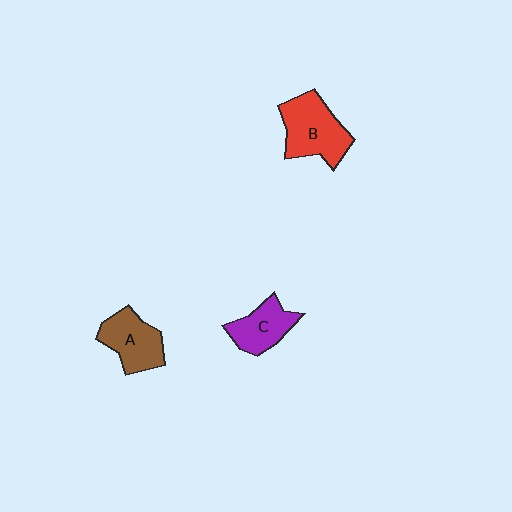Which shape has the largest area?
Shape B (red).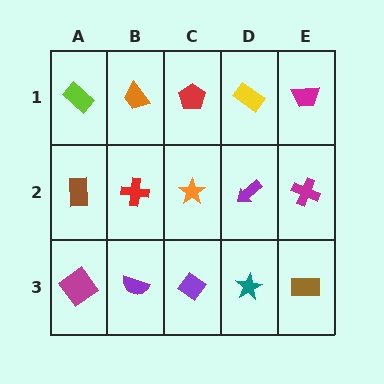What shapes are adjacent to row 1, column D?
A purple arrow (row 2, column D), a red pentagon (row 1, column C), a magenta trapezoid (row 1, column E).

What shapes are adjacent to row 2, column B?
An orange trapezoid (row 1, column B), a purple semicircle (row 3, column B), a brown rectangle (row 2, column A), an orange star (row 2, column C).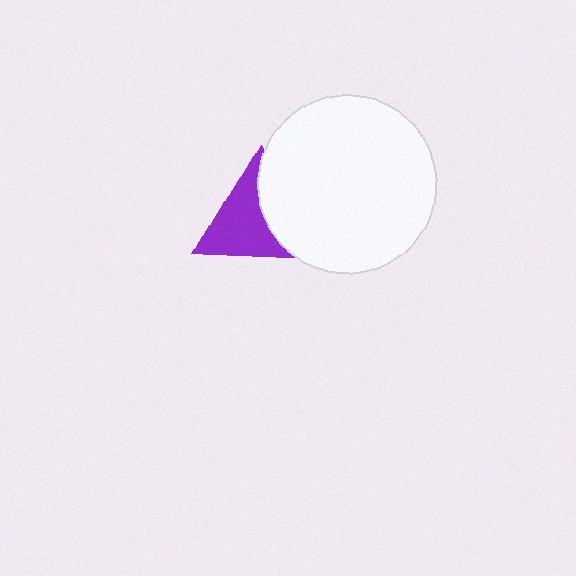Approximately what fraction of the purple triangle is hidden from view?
Roughly 40% of the purple triangle is hidden behind the white circle.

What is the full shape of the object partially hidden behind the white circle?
The partially hidden object is a purple triangle.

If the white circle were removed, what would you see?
You would see the complete purple triangle.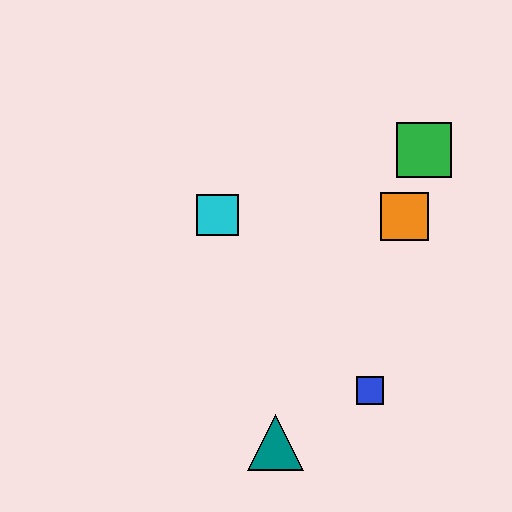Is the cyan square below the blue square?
No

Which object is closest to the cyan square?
The orange square is closest to the cyan square.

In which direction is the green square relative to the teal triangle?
The green square is above the teal triangle.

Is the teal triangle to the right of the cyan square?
Yes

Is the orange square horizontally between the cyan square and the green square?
Yes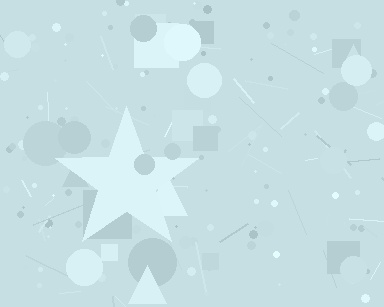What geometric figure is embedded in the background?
A star is embedded in the background.